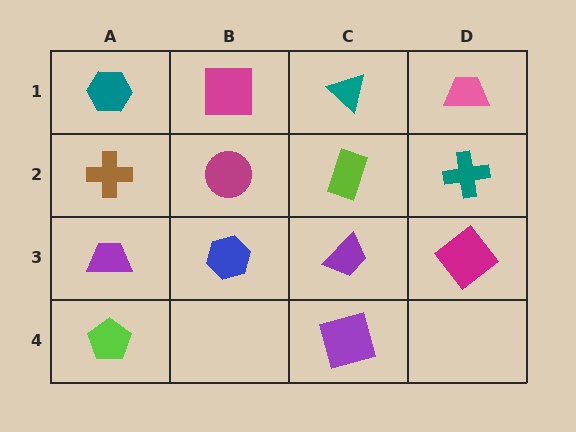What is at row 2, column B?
A magenta circle.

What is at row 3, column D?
A magenta diamond.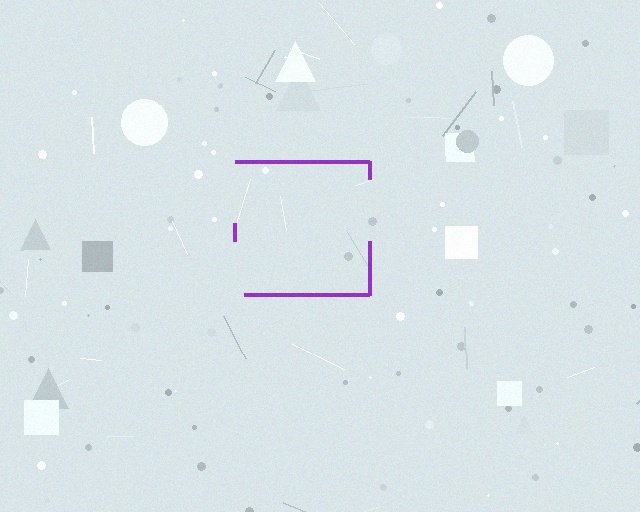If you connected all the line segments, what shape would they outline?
They would outline a square.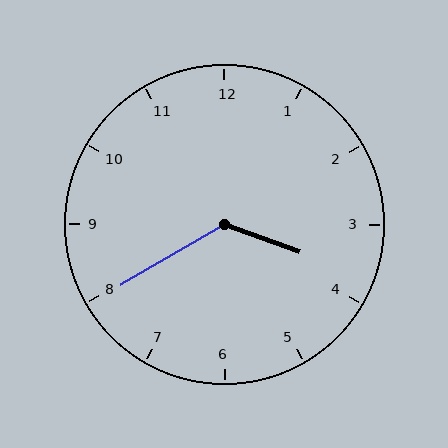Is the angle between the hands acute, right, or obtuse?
It is obtuse.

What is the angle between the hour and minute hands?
Approximately 130 degrees.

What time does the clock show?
3:40.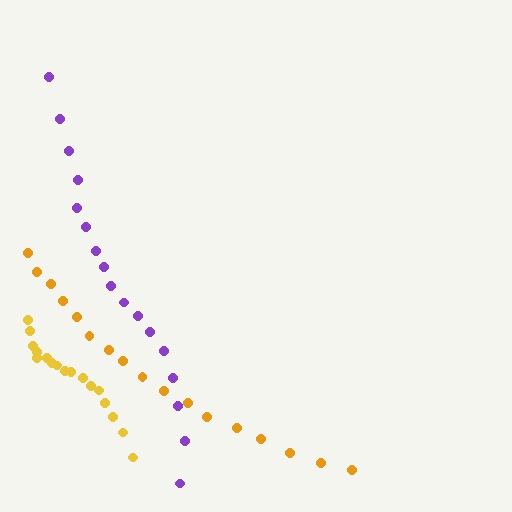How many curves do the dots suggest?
There are 3 distinct paths.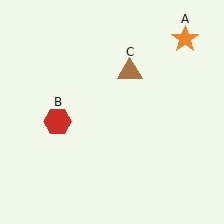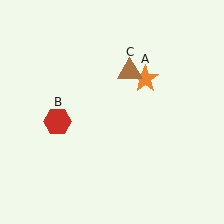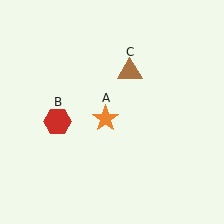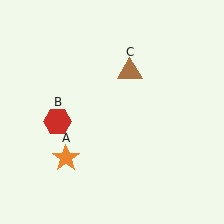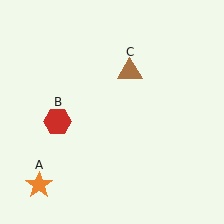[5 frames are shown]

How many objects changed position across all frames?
1 object changed position: orange star (object A).